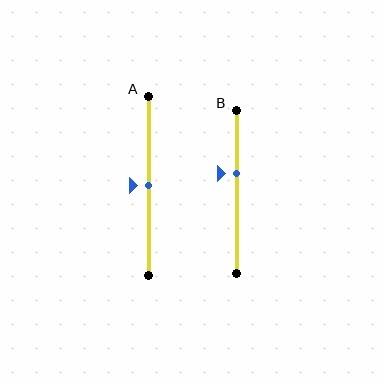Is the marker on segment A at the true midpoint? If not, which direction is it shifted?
Yes, the marker on segment A is at the true midpoint.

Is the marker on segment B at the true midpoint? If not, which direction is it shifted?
No, the marker on segment B is shifted upward by about 11% of the segment length.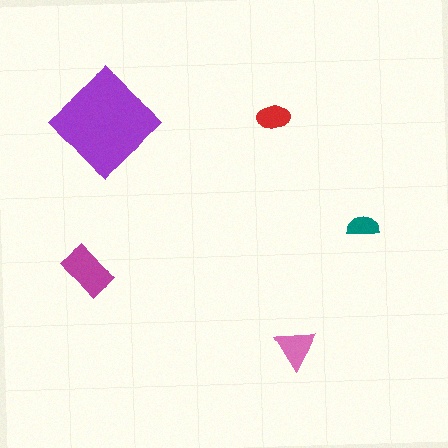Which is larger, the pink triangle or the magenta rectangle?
The magenta rectangle.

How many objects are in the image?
There are 5 objects in the image.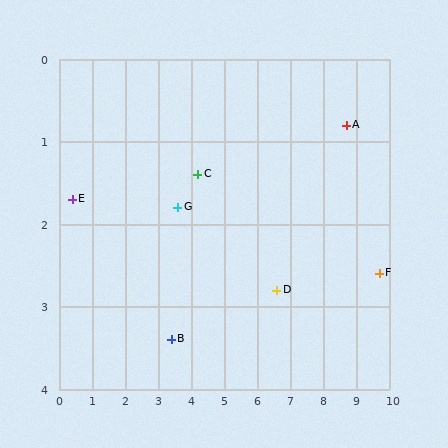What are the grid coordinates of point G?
Point G is at approximately (3.6, 1.8).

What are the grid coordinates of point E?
Point E is at approximately (0.4, 1.7).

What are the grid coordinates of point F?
Point F is at approximately (9.7, 2.6).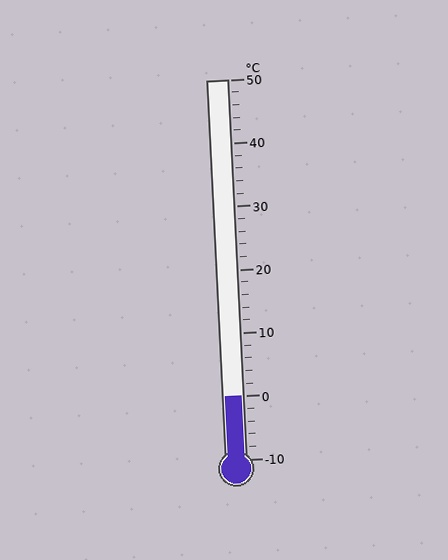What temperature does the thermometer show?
The thermometer shows approximately 0°C.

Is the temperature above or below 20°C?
The temperature is below 20°C.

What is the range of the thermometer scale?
The thermometer scale ranges from -10°C to 50°C.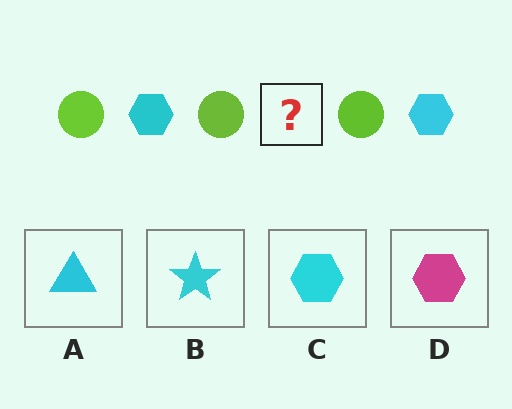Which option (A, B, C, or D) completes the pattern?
C.